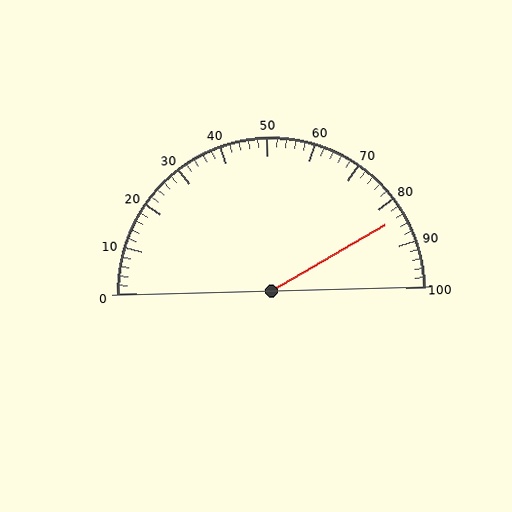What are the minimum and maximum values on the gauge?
The gauge ranges from 0 to 100.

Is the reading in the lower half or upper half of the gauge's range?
The reading is in the upper half of the range (0 to 100).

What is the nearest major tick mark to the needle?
The nearest major tick mark is 80.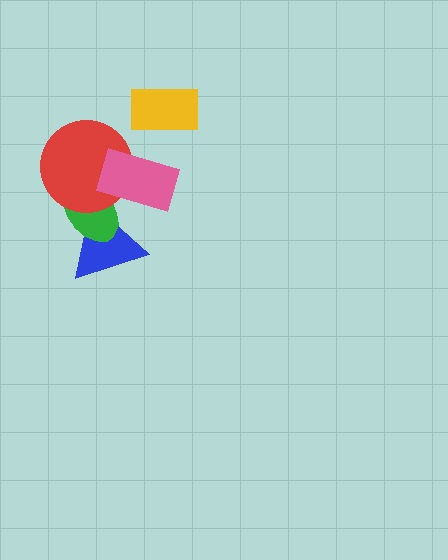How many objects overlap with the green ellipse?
3 objects overlap with the green ellipse.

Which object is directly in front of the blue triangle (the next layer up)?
The green ellipse is directly in front of the blue triangle.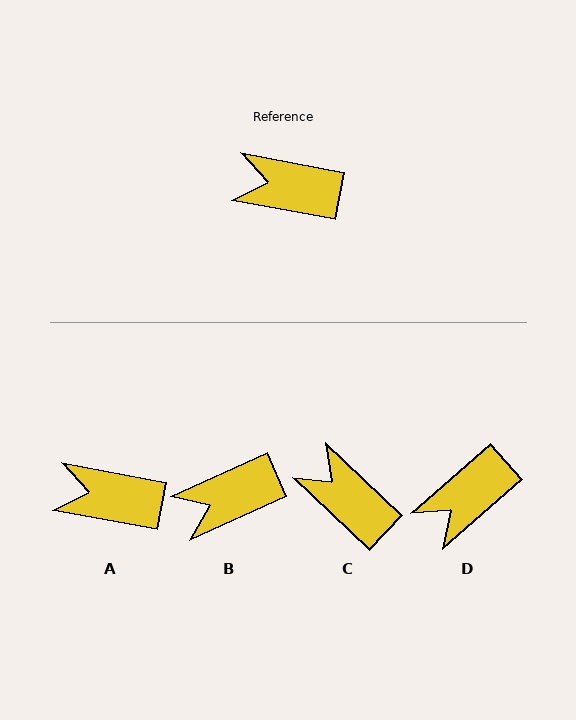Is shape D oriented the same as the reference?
No, it is off by about 52 degrees.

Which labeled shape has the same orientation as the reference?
A.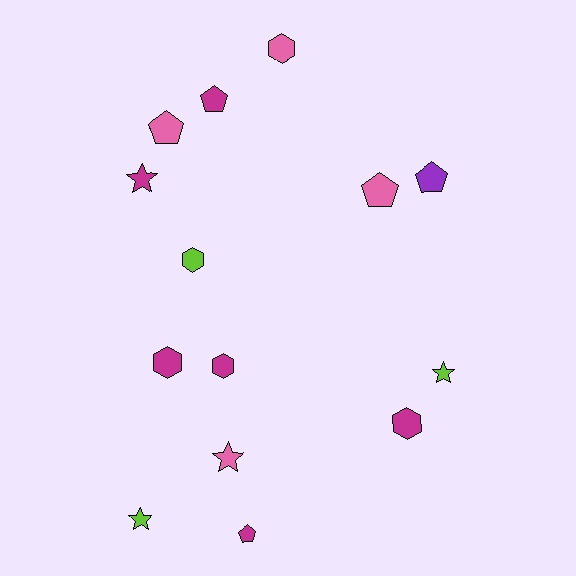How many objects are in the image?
There are 14 objects.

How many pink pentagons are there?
There are 2 pink pentagons.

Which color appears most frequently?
Magenta, with 6 objects.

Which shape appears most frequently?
Pentagon, with 5 objects.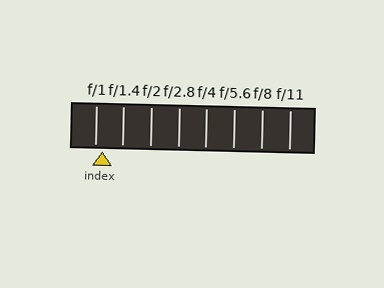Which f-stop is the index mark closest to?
The index mark is closest to f/1.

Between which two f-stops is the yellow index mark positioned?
The index mark is between f/1 and f/1.4.